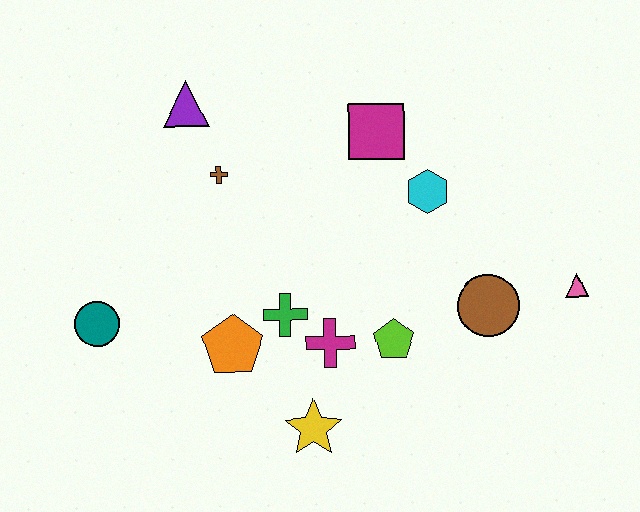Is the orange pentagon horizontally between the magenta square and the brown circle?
No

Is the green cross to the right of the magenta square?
No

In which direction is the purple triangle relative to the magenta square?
The purple triangle is to the left of the magenta square.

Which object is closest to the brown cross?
The purple triangle is closest to the brown cross.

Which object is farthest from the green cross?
The pink triangle is farthest from the green cross.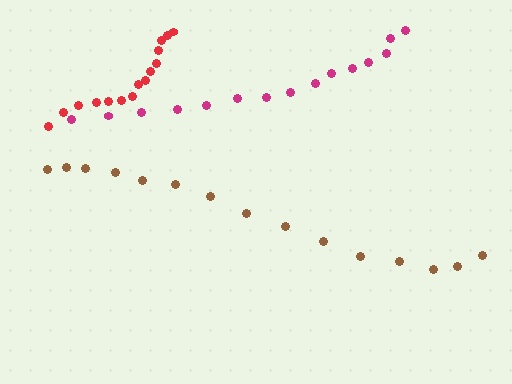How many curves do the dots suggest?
There are 3 distinct paths.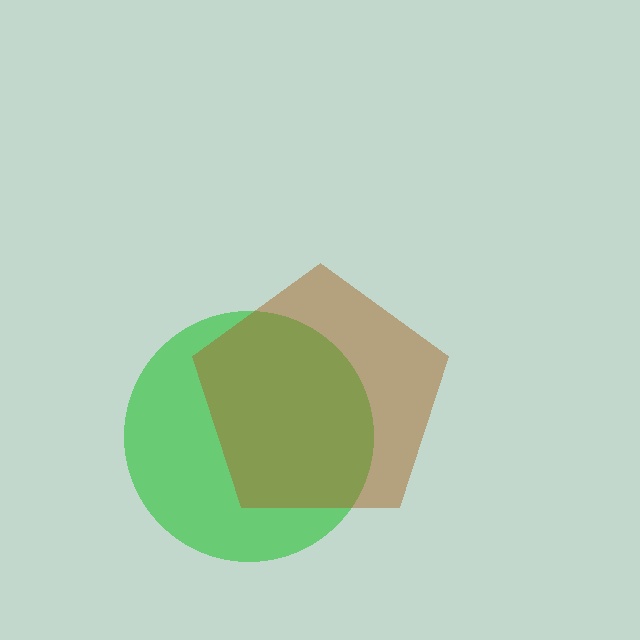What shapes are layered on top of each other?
The layered shapes are: a green circle, a brown pentagon.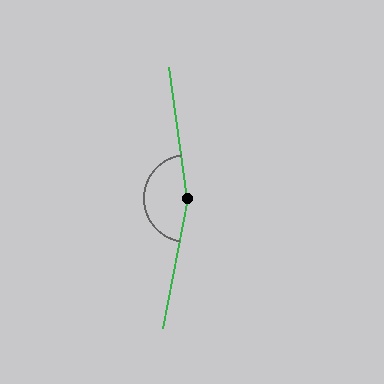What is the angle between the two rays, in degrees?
Approximately 161 degrees.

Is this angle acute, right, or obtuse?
It is obtuse.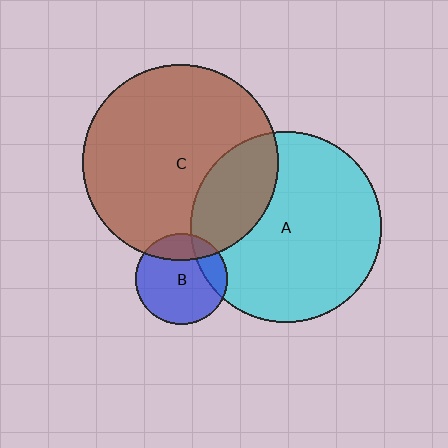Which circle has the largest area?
Circle C (brown).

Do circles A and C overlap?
Yes.